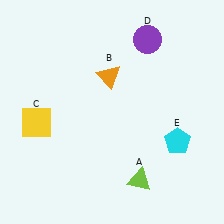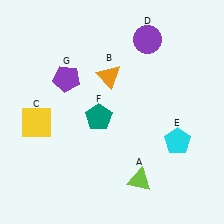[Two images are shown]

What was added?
A teal pentagon (F), a purple pentagon (G) were added in Image 2.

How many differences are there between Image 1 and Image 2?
There are 2 differences between the two images.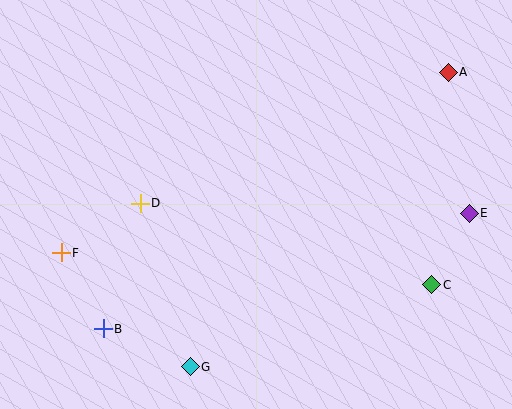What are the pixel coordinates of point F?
Point F is at (61, 253).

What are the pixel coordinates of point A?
Point A is at (448, 72).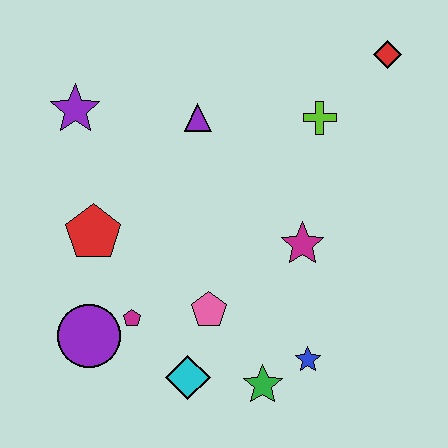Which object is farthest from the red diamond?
The purple circle is farthest from the red diamond.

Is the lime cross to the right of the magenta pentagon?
Yes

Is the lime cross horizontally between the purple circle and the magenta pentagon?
No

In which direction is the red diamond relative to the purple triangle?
The red diamond is to the right of the purple triangle.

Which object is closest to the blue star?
The green star is closest to the blue star.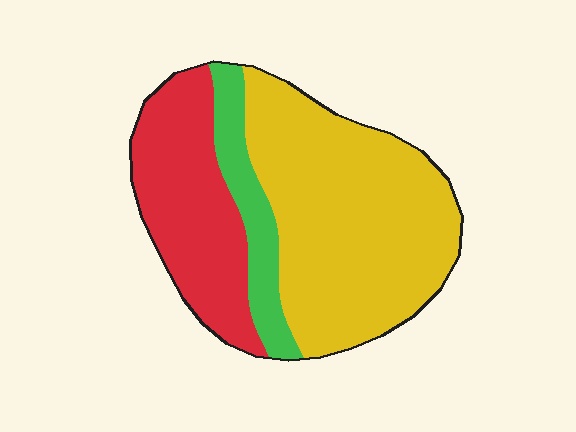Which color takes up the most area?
Yellow, at roughly 55%.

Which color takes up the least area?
Green, at roughly 15%.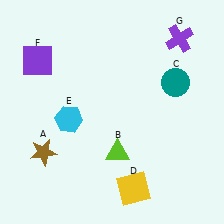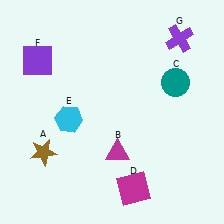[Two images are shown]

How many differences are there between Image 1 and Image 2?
There are 2 differences between the two images.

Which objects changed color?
B changed from lime to magenta. D changed from yellow to magenta.